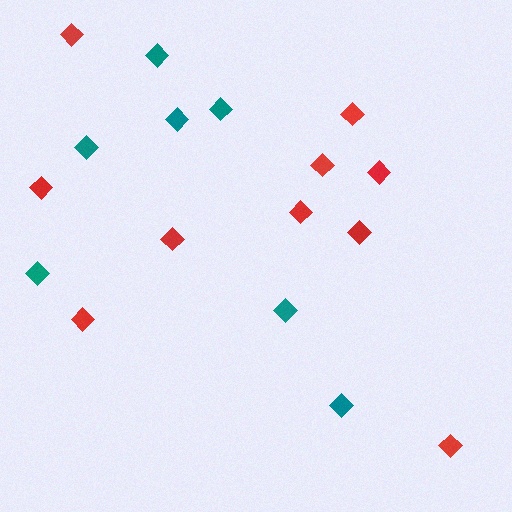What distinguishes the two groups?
There are 2 groups: one group of red diamonds (10) and one group of teal diamonds (7).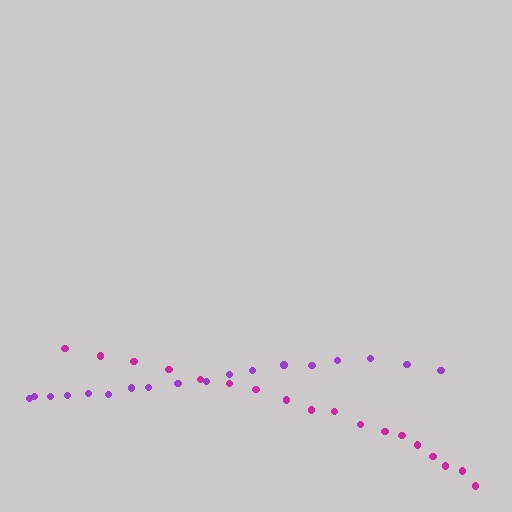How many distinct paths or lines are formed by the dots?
There are 2 distinct paths.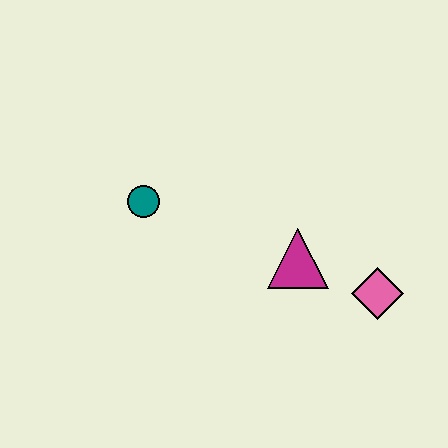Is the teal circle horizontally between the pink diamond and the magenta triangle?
No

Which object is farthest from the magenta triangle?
The teal circle is farthest from the magenta triangle.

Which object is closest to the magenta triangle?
The pink diamond is closest to the magenta triangle.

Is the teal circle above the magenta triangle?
Yes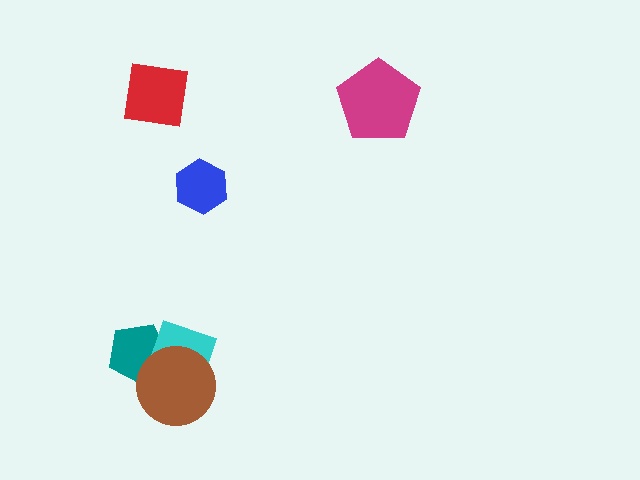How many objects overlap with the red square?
0 objects overlap with the red square.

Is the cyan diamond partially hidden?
Yes, it is partially covered by another shape.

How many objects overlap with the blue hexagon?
0 objects overlap with the blue hexagon.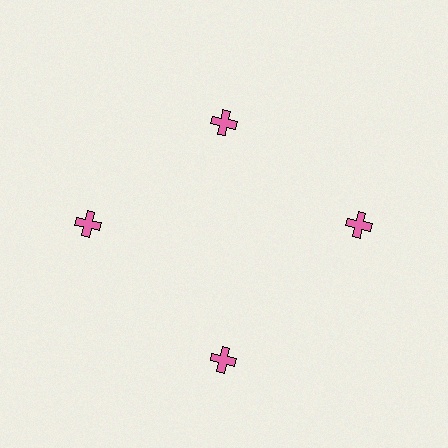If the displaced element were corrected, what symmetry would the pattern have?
It would have 4-fold rotational symmetry — the pattern would map onto itself every 90 degrees.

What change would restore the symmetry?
The symmetry would be restored by moving it outward, back onto the ring so that all 4 crosses sit at equal angles and equal distance from the center.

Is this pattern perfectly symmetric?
No. The 4 pink crosses are arranged in a ring, but one element near the 12 o'clock position is pulled inward toward the center, breaking the 4-fold rotational symmetry.